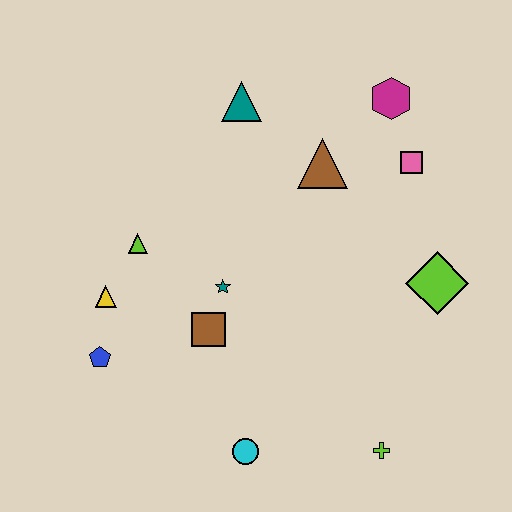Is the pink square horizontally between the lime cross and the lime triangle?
No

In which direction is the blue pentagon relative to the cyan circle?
The blue pentagon is to the left of the cyan circle.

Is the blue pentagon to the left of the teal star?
Yes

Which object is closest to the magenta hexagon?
The pink square is closest to the magenta hexagon.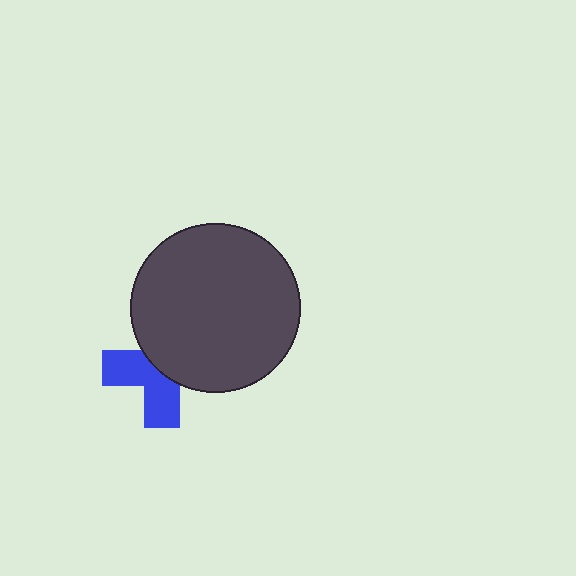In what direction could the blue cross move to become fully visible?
The blue cross could move toward the lower-left. That would shift it out from behind the dark gray circle entirely.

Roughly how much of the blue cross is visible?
About half of it is visible (roughly 47%).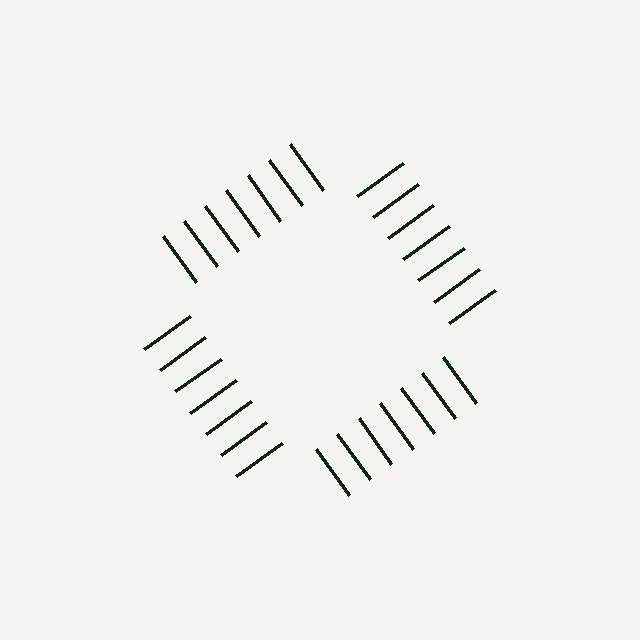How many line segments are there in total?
28 — 7 along each of the 4 edges.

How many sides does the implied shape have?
4 sides — the line-ends trace a square.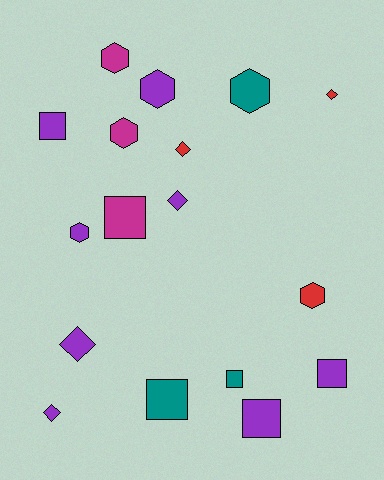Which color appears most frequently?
Purple, with 8 objects.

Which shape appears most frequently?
Square, with 6 objects.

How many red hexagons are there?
There is 1 red hexagon.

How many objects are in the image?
There are 17 objects.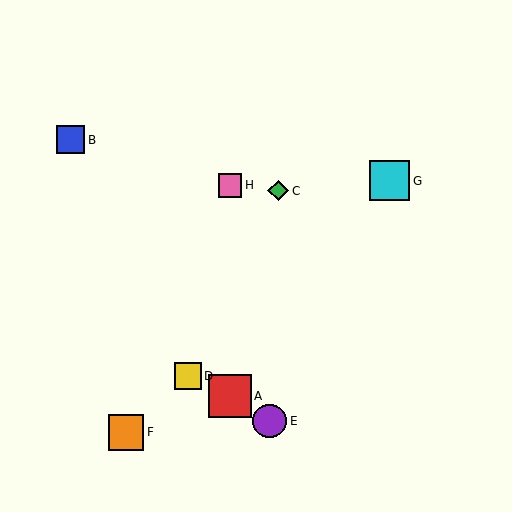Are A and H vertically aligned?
Yes, both are at x≈230.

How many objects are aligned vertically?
2 objects (A, H) are aligned vertically.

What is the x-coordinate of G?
Object G is at x≈389.